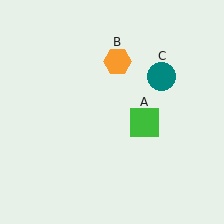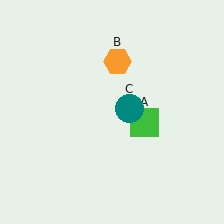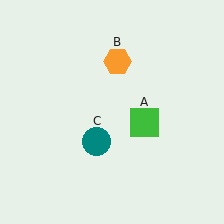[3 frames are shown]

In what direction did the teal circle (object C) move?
The teal circle (object C) moved down and to the left.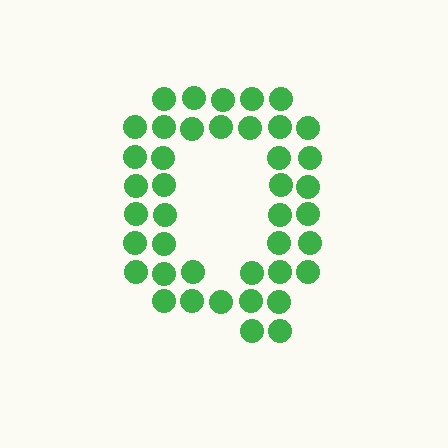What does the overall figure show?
The overall figure shows the letter Q.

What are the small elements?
The small elements are circles.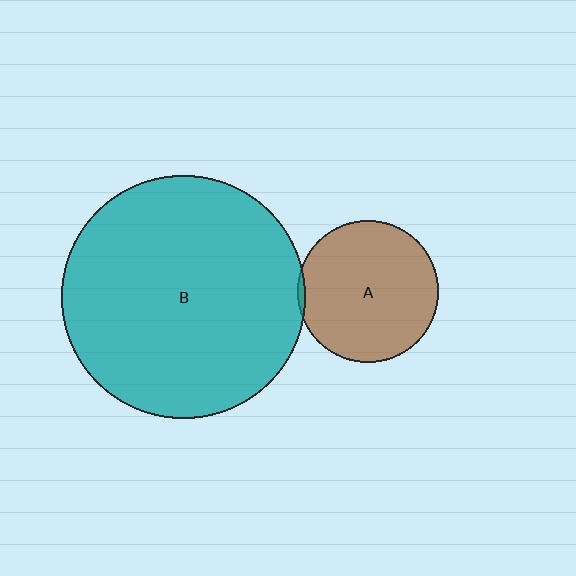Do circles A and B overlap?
Yes.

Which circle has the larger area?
Circle B (teal).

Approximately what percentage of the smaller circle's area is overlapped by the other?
Approximately 5%.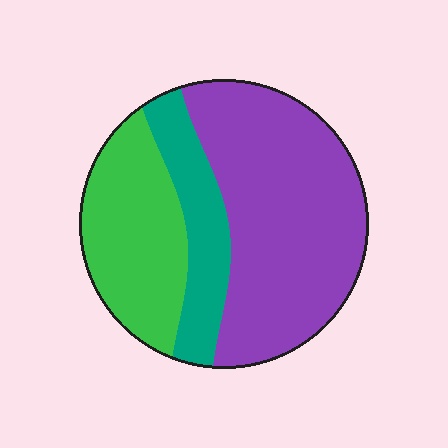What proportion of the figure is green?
Green covers 28% of the figure.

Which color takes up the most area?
Purple, at roughly 55%.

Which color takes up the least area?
Teal, at roughly 20%.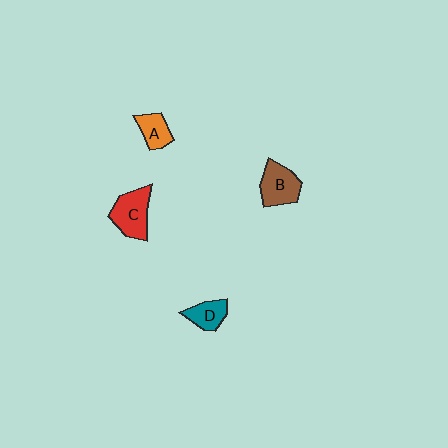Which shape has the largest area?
Shape C (red).